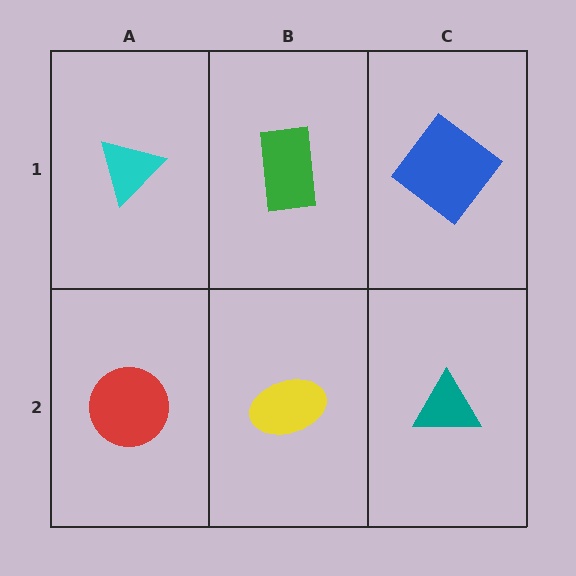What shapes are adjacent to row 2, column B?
A green rectangle (row 1, column B), a red circle (row 2, column A), a teal triangle (row 2, column C).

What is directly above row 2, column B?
A green rectangle.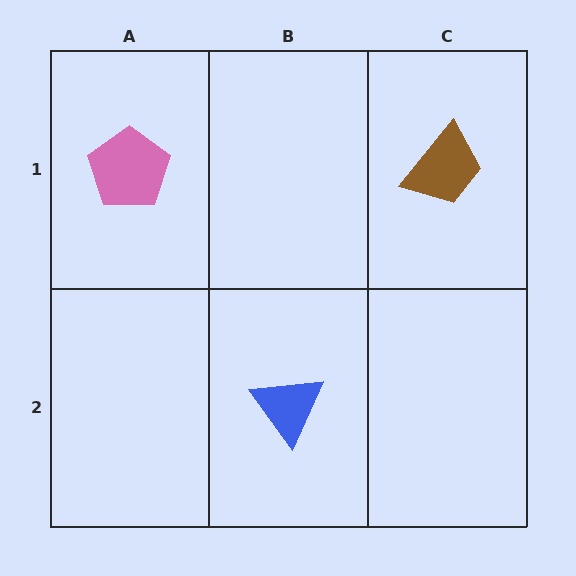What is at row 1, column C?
A brown trapezoid.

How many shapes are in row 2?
1 shape.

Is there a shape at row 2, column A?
No, that cell is empty.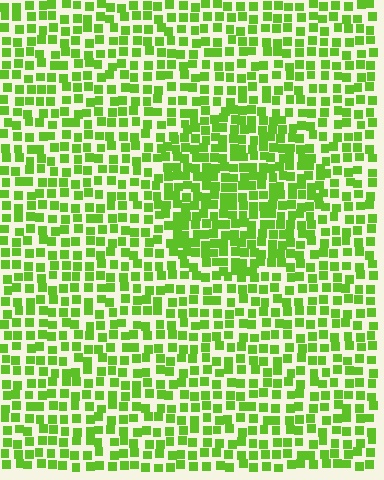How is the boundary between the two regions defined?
The boundary is defined by a change in element density (approximately 1.5x ratio). All elements are the same color, size, and shape.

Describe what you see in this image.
The image contains small lime elements arranged at two different densities. A circle-shaped region is visible where the elements are more densely packed than the surrounding area.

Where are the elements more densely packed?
The elements are more densely packed inside the circle boundary.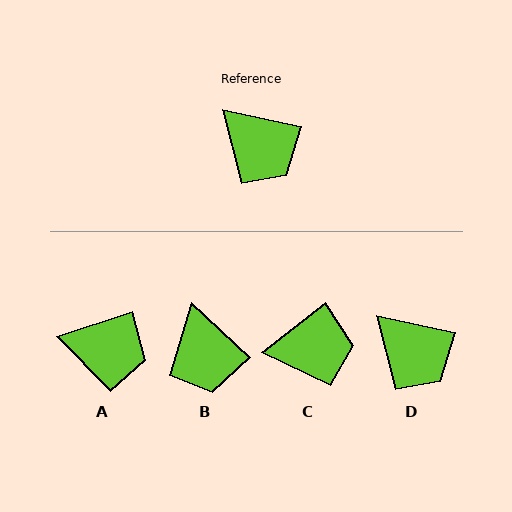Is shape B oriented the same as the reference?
No, it is off by about 31 degrees.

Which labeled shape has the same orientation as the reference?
D.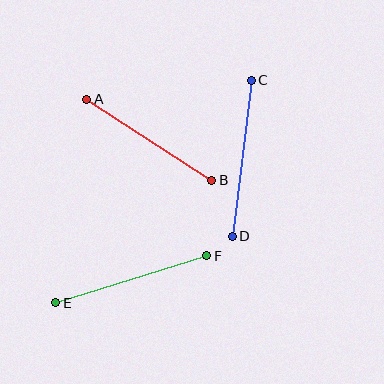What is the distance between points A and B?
The distance is approximately 149 pixels.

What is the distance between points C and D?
The distance is approximately 157 pixels.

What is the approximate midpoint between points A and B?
The midpoint is at approximately (149, 140) pixels.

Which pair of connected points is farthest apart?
Points E and F are farthest apart.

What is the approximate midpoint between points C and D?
The midpoint is at approximately (242, 158) pixels.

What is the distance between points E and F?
The distance is approximately 158 pixels.